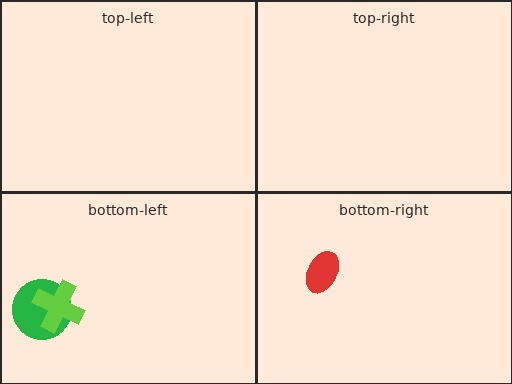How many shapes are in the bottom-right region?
1.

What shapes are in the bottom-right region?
The red ellipse.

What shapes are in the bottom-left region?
The green circle, the lime cross.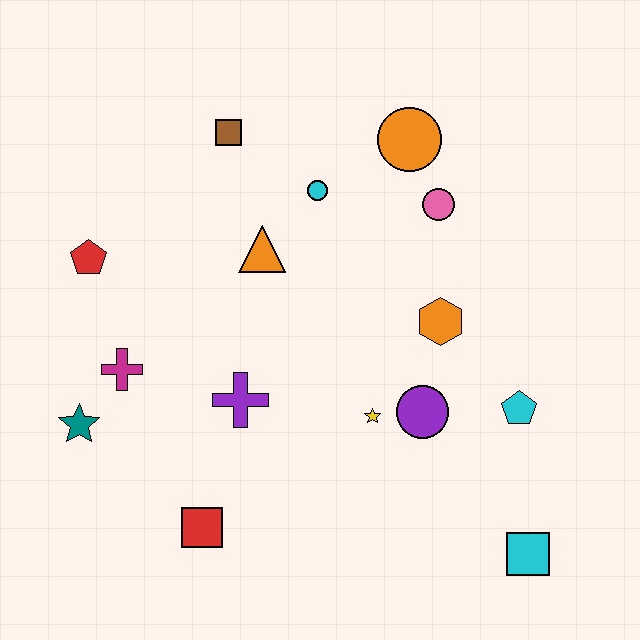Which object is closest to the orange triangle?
The cyan circle is closest to the orange triangle.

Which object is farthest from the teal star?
The cyan square is farthest from the teal star.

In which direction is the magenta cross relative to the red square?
The magenta cross is above the red square.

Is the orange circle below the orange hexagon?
No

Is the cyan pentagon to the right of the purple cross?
Yes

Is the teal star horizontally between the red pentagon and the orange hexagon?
No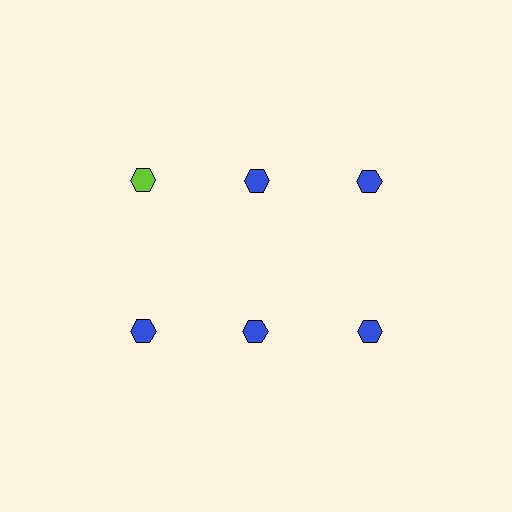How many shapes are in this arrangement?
There are 6 shapes arranged in a grid pattern.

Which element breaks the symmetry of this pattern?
The lime hexagon in the top row, leftmost column breaks the symmetry. All other shapes are blue hexagons.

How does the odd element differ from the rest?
It has a different color: lime instead of blue.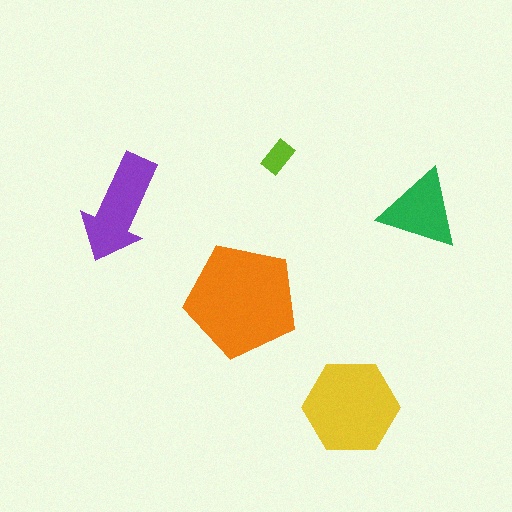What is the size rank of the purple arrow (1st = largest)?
3rd.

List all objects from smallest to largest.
The lime rectangle, the green triangle, the purple arrow, the yellow hexagon, the orange pentagon.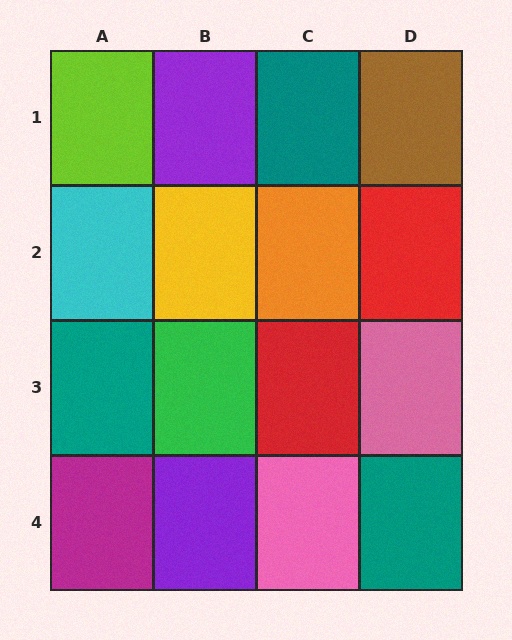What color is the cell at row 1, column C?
Teal.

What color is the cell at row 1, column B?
Purple.